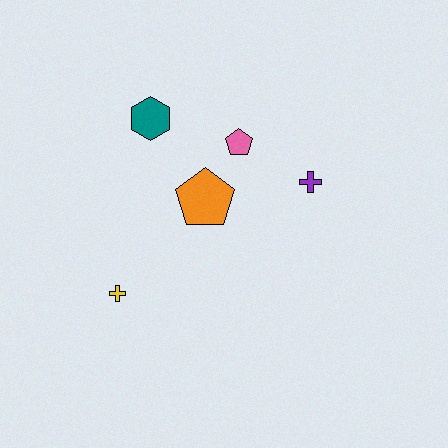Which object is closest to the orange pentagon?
The pink pentagon is closest to the orange pentagon.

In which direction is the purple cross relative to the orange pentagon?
The purple cross is to the right of the orange pentagon.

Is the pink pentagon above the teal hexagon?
No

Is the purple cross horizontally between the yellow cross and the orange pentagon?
No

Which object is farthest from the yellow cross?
The purple cross is farthest from the yellow cross.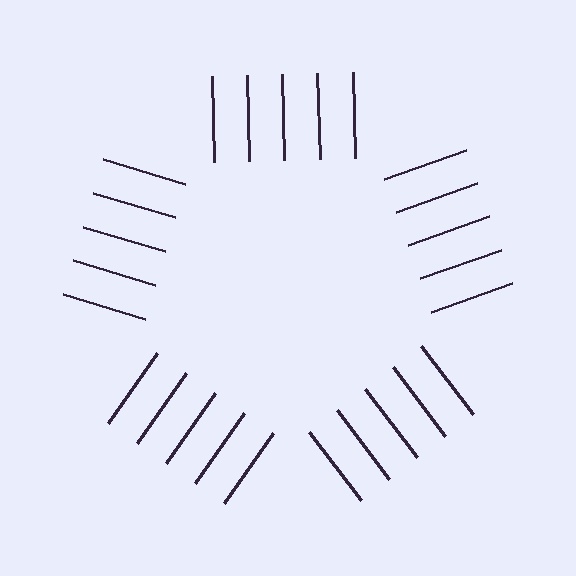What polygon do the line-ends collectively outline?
An illusory pentagon — the line segments terminate on its edges but no continuous stroke is drawn.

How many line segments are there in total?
25 — 5 along each of the 5 edges.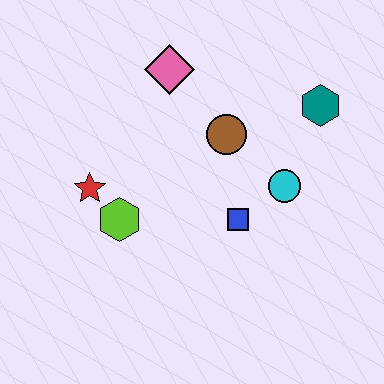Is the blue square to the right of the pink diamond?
Yes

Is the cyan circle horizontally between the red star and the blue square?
No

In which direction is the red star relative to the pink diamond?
The red star is below the pink diamond.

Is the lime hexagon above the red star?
No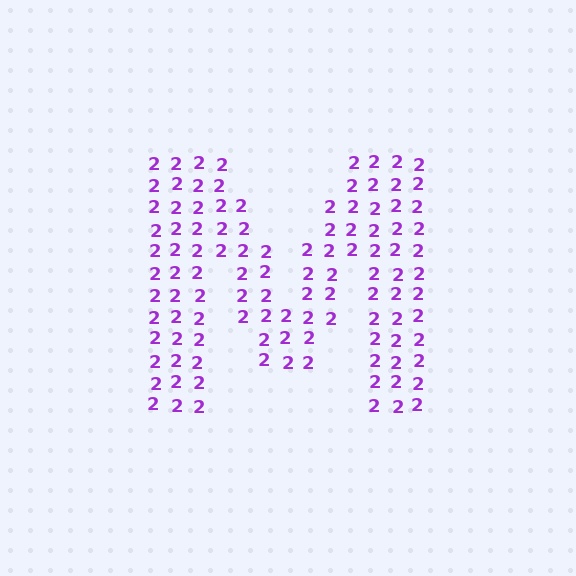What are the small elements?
The small elements are digit 2's.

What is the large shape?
The large shape is the letter M.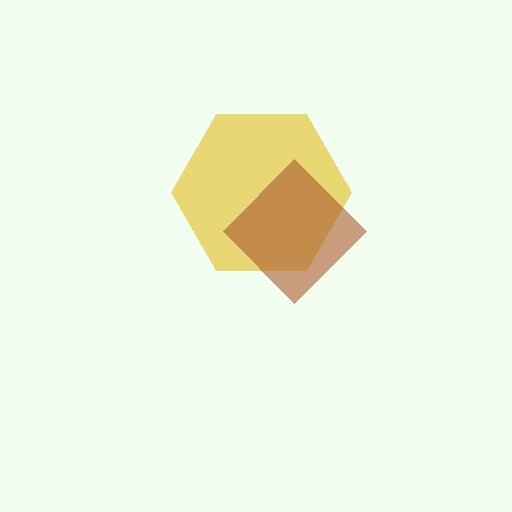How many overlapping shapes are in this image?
There are 2 overlapping shapes in the image.